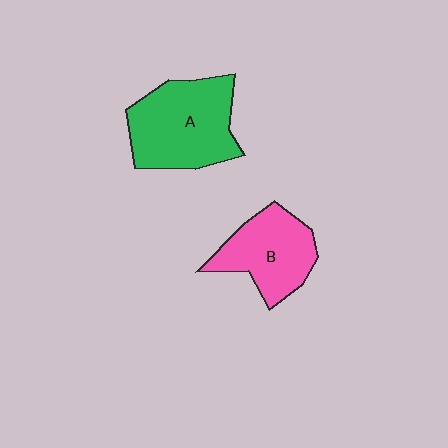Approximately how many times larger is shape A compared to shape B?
Approximately 1.3 times.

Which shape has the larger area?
Shape A (green).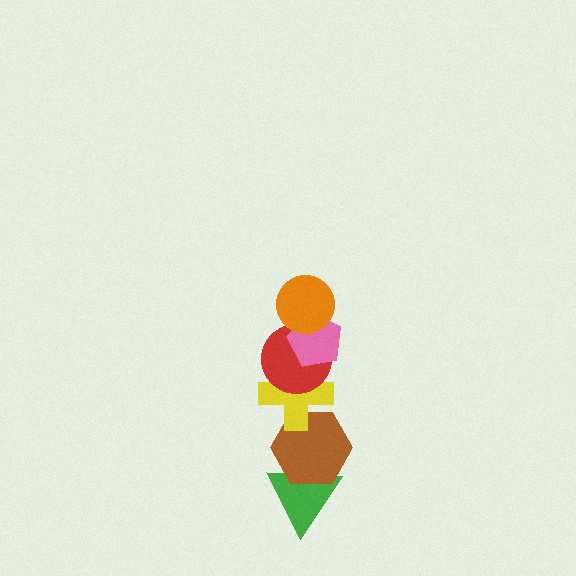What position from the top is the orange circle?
The orange circle is 1st from the top.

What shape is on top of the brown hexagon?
The yellow cross is on top of the brown hexagon.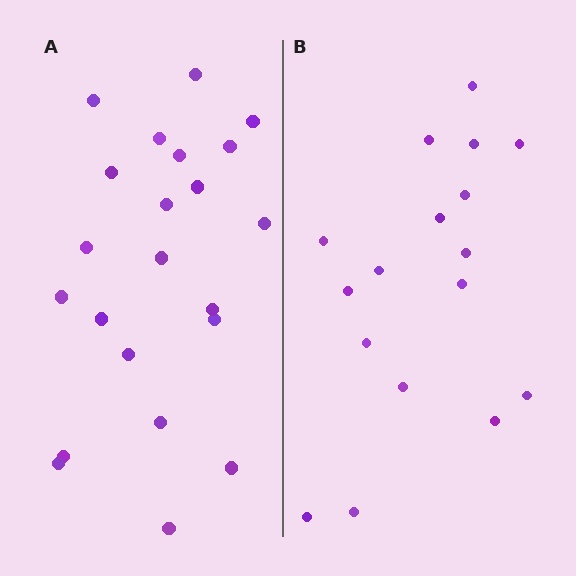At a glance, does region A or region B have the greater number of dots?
Region A (the left region) has more dots.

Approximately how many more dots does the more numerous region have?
Region A has about 5 more dots than region B.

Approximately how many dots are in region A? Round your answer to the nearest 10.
About 20 dots. (The exact count is 22, which rounds to 20.)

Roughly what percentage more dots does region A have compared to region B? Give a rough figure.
About 30% more.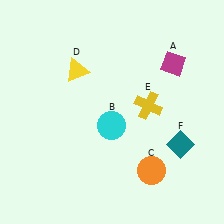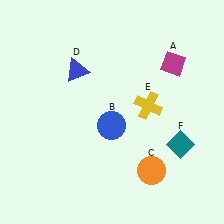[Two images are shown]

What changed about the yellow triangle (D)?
In Image 1, D is yellow. In Image 2, it changed to blue.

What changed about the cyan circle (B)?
In Image 1, B is cyan. In Image 2, it changed to blue.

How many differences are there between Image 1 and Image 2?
There are 2 differences between the two images.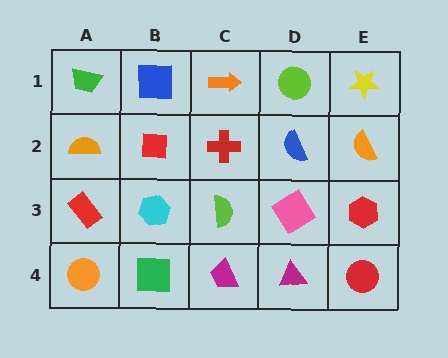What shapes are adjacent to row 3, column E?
An orange semicircle (row 2, column E), a red circle (row 4, column E), a pink diamond (row 3, column D).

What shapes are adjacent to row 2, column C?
An orange arrow (row 1, column C), a lime semicircle (row 3, column C), a red square (row 2, column B), a blue semicircle (row 2, column D).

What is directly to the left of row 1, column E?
A lime circle.